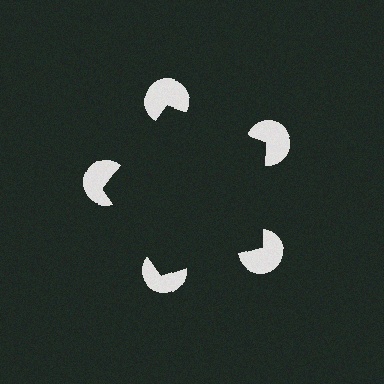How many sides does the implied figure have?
5 sides.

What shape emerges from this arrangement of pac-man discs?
An illusory pentagon — its edges are inferred from the aligned wedge cuts in the pac-man discs, not physically drawn.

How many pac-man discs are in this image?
There are 5 — one at each vertex of the illusory pentagon.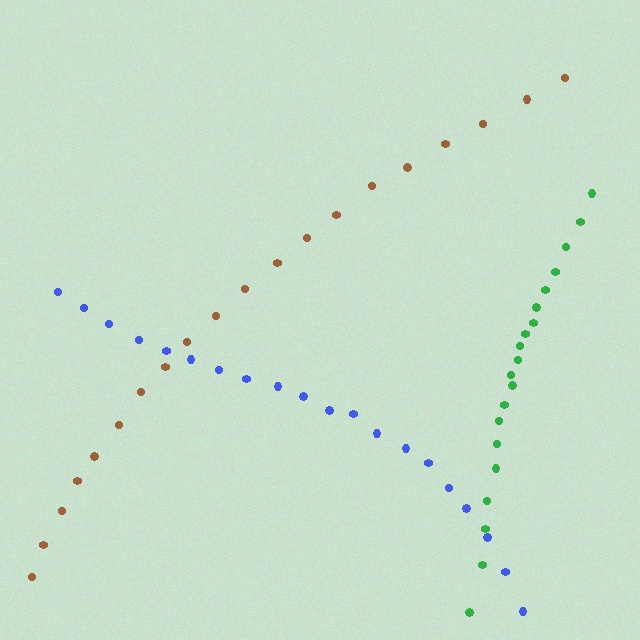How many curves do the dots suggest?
There are 3 distinct paths.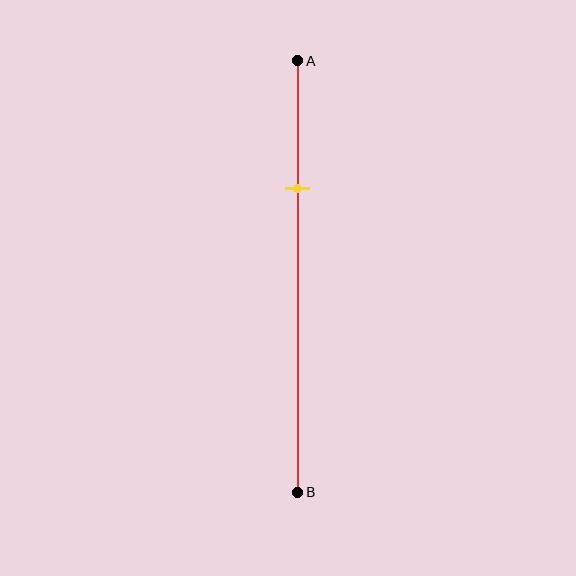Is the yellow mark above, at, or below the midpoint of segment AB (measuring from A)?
The yellow mark is above the midpoint of segment AB.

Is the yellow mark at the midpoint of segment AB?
No, the mark is at about 30% from A, not at the 50% midpoint.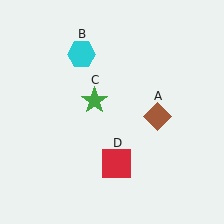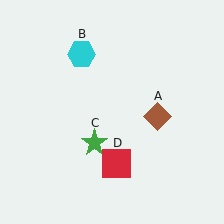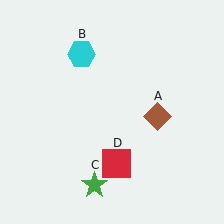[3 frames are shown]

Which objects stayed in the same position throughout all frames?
Brown diamond (object A) and cyan hexagon (object B) and red square (object D) remained stationary.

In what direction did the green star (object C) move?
The green star (object C) moved down.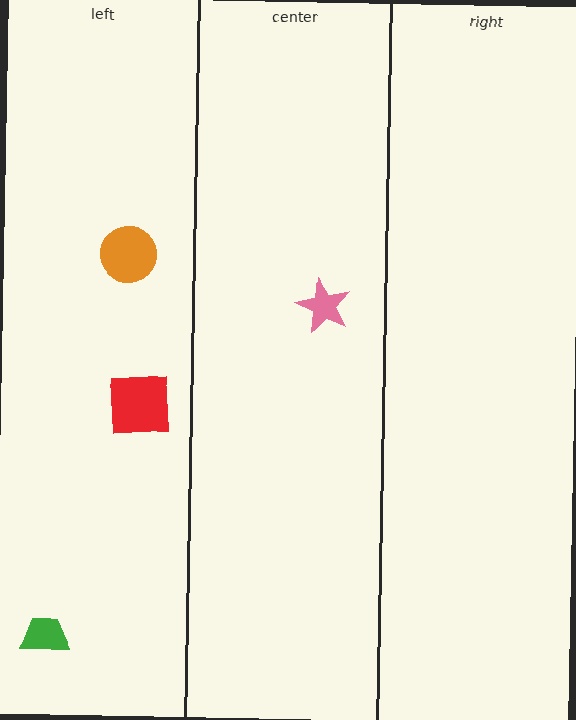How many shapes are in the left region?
3.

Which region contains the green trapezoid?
The left region.